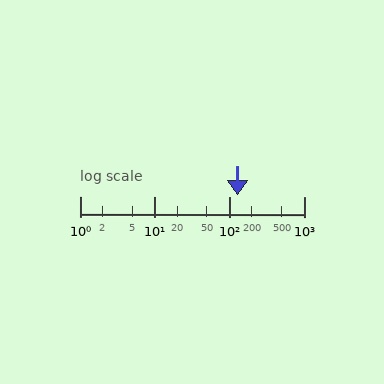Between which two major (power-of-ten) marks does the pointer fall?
The pointer is between 100 and 1000.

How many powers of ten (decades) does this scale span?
The scale spans 3 decades, from 1 to 1000.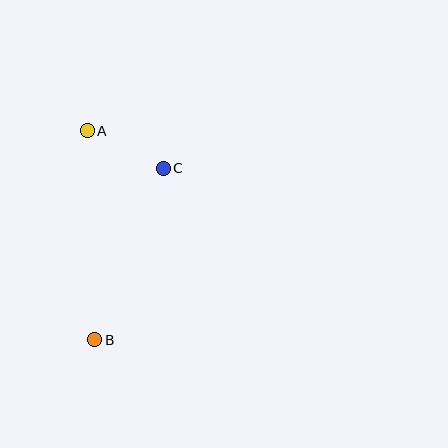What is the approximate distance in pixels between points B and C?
The distance between B and C is approximately 185 pixels.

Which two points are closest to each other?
Points A and C are closest to each other.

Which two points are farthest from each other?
Points A and B are farthest from each other.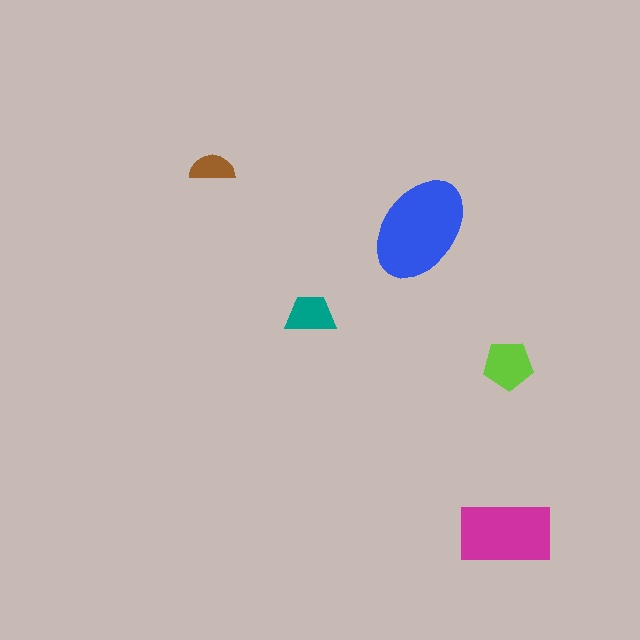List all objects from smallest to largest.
The brown semicircle, the teal trapezoid, the lime pentagon, the magenta rectangle, the blue ellipse.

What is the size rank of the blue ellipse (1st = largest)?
1st.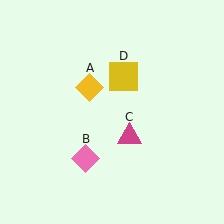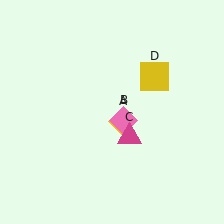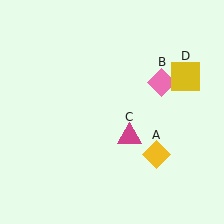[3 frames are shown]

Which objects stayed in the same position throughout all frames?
Magenta triangle (object C) remained stationary.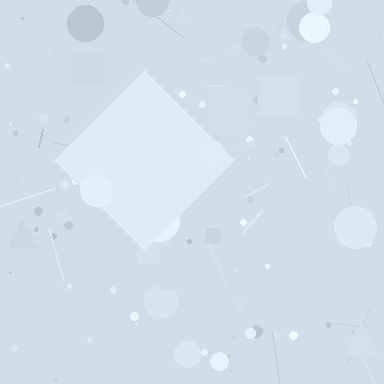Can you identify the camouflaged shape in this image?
The camouflaged shape is a diamond.